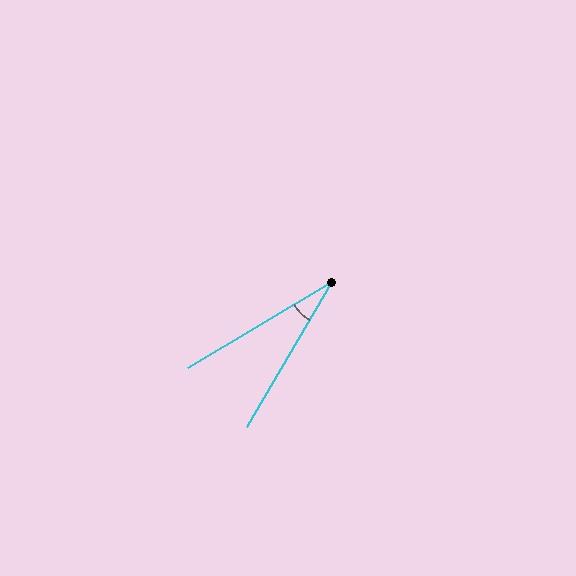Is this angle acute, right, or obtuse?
It is acute.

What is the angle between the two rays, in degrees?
Approximately 29 degrees.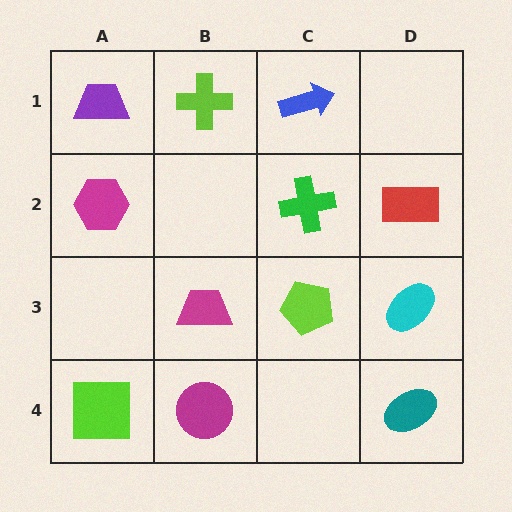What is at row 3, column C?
A lime pentagon.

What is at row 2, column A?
A magenta hexagon.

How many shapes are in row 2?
3 shapes.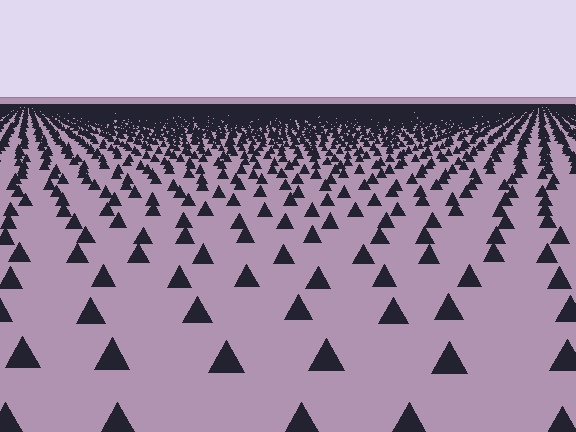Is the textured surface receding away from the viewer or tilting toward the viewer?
The surface is receding away from the viewer. Texture elements get smaller and denser toward the top.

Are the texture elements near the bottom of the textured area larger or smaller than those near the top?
Larger. Near the bottom, elements are closer to the viewer and appear at a bigger on-screen size.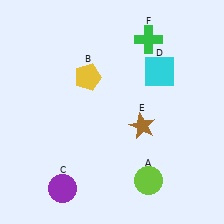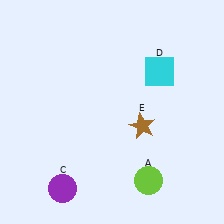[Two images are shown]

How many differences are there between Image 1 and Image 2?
There are 2 differences between the two images.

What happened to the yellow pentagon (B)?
The yellow pentagon (B) was removed in Image 2. It was in the top-left area of Image 1.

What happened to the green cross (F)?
The green cross (F) was removed in Image 2. It was in the top-right area of Image 1.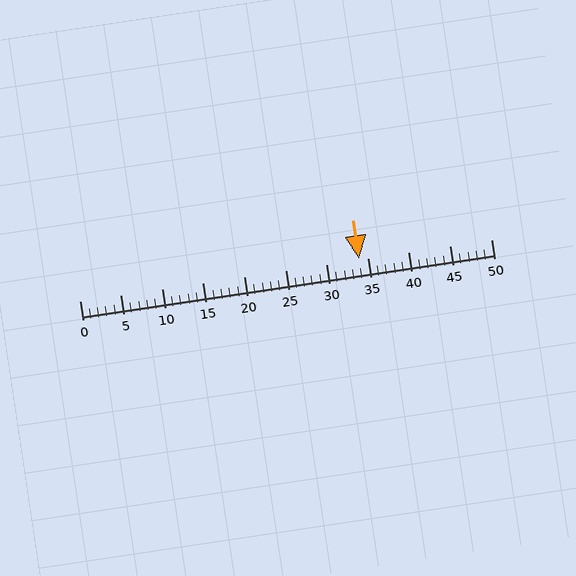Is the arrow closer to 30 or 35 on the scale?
The arrow is closer to 35.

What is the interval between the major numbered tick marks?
The major tick marks are spaced 5 units apart.